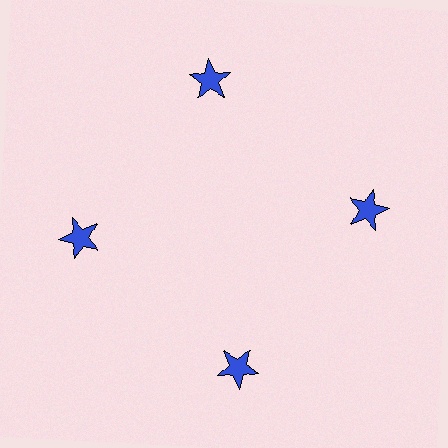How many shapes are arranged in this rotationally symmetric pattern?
There are 4 shapes, arranged in 4 groups of 1.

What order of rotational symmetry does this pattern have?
This pattern has 4-fold rotational symmetry.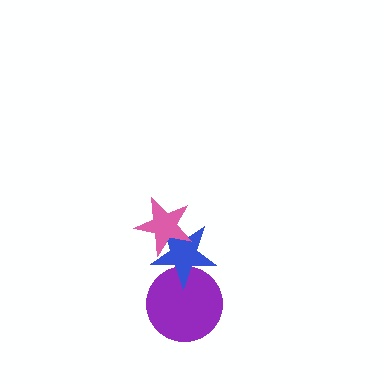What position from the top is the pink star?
The pink star is 1st from the top.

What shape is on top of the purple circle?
The blue star is on top of the purple circle.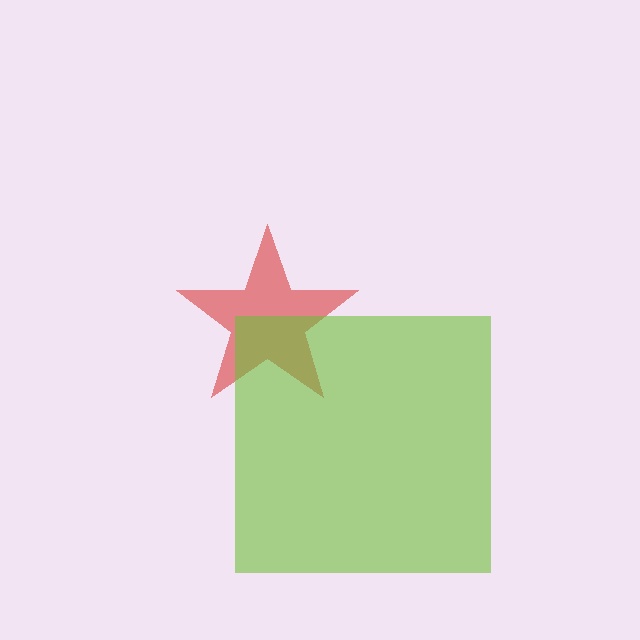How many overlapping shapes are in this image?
There are 2 overlapping shapes in the image.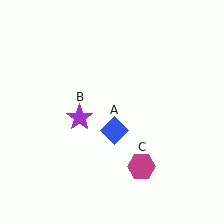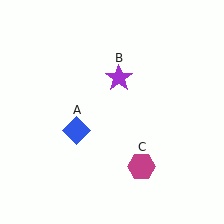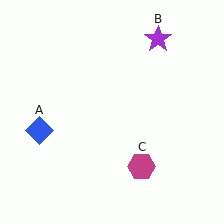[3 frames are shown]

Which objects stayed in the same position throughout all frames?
Magenta hexagon (object C) remained stationary.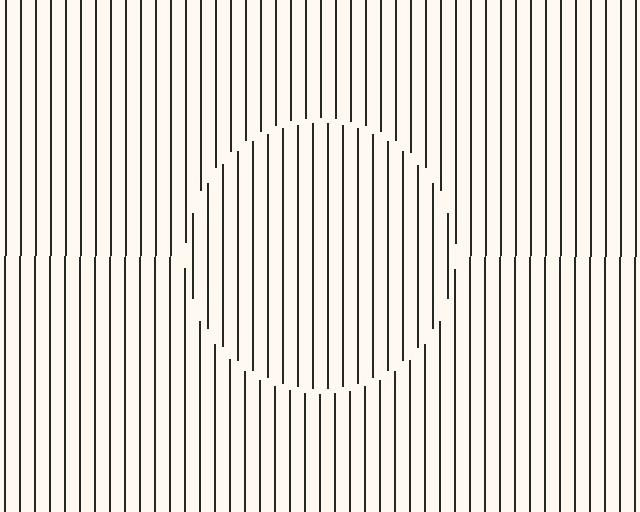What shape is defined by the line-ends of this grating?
An illusory circle. The interior of the shape contains the same grating, shifted by half a period — the contour is defined by the phase discontinuity where line-ends from the inner and outer gratings abut.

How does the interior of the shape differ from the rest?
The interior of the shape contains the same grating, shifted by half a period — the contour is defined by the phase discontinuity where line-ends from the inner and outer gratings abut.